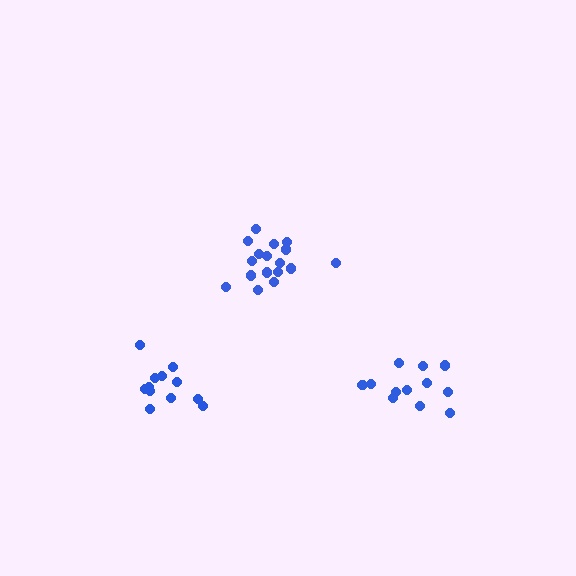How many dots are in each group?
Group 1: 17 dots, Group 2: 12 dots, Group 3: 12 dots (41 total).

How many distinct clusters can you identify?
There are 3 distinct clusters.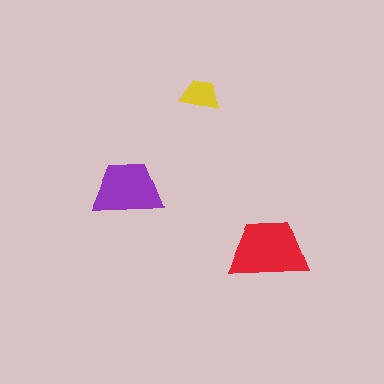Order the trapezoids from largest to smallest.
the red one, the purple one, the yellow one.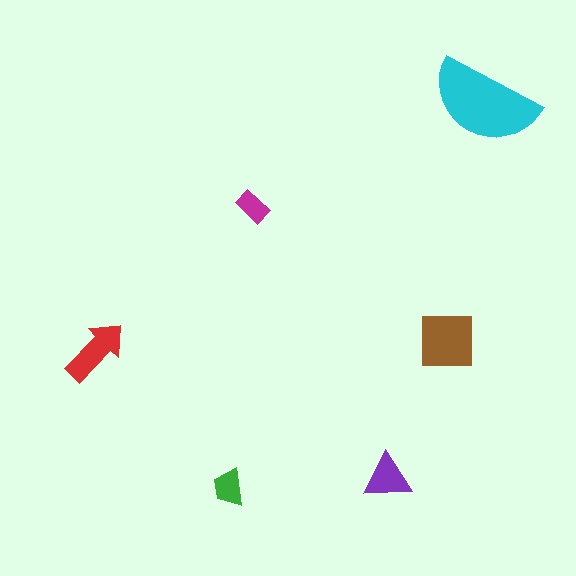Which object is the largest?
The cyan semicircle.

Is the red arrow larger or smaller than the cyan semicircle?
Smaller.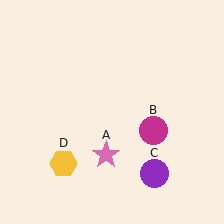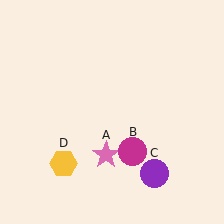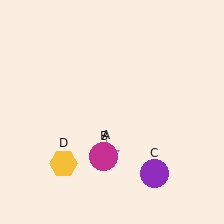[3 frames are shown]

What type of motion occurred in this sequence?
The magenta circle (object B) rotated clockwise around the center of the scene.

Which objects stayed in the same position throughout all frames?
Pink star (object A) and purple circle (object C) and yellow hexagon (object D) remained stationary.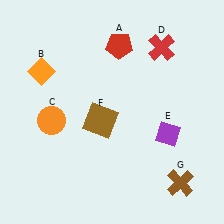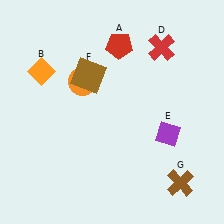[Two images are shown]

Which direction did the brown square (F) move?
The brown square (F) moved up.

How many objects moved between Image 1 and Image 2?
2 objects moved between the two images.